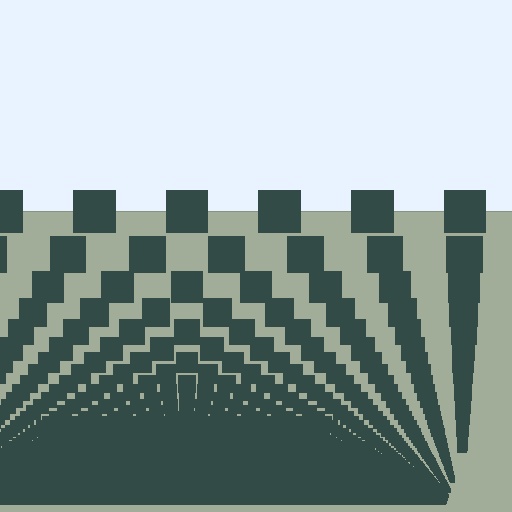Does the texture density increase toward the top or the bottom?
Density increases toward the bottom.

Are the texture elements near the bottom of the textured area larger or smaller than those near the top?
Smaller. The gradient is inverted — elements near the bottom are smaller and denser.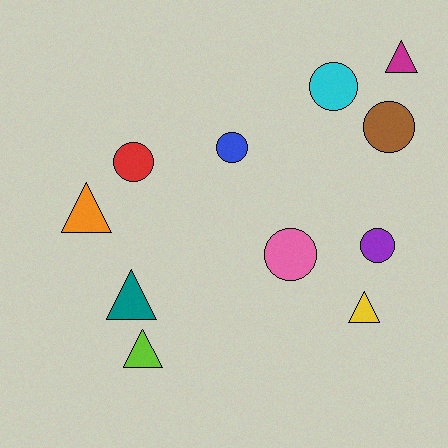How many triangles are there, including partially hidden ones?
There are 5 triangles.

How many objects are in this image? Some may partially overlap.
There are 11 objects.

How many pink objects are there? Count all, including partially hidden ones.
There is 1 pink object.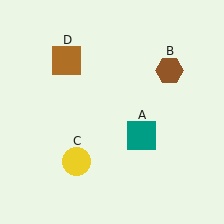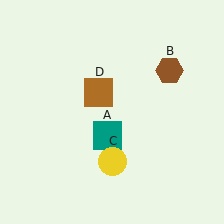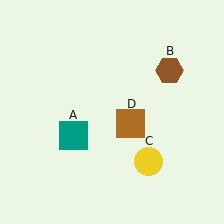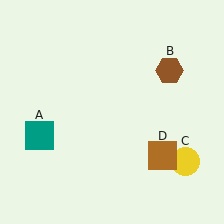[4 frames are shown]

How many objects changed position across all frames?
3 objects changed position: teal square (object A), yellow circle (object C), brown square (object D).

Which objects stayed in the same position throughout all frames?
Brown hexagon (object B) remained stationary.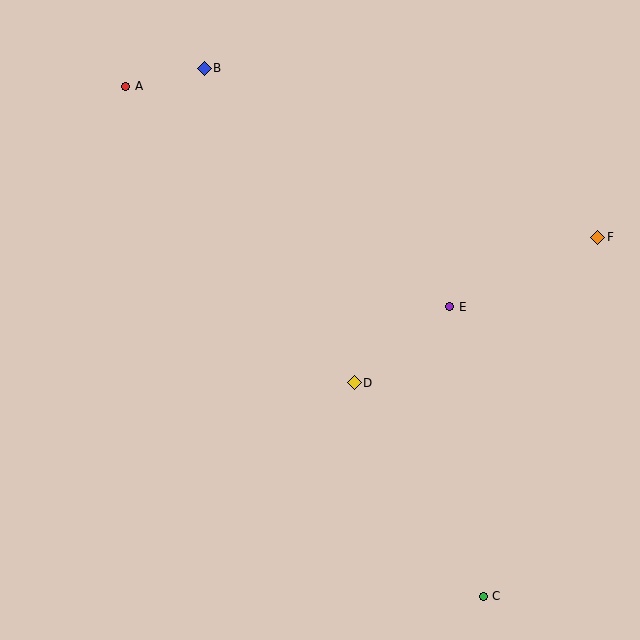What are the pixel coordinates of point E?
Point E is at (450, 307).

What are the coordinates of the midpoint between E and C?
The midpoint between E and C is at (467, 451).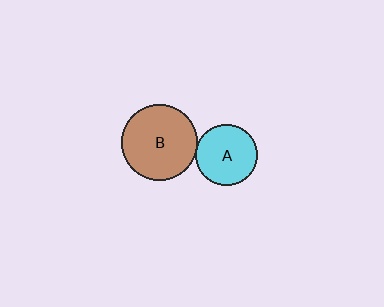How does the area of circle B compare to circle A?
Approximately 1.5 times.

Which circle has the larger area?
Circle B (brown).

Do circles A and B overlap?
Yes.